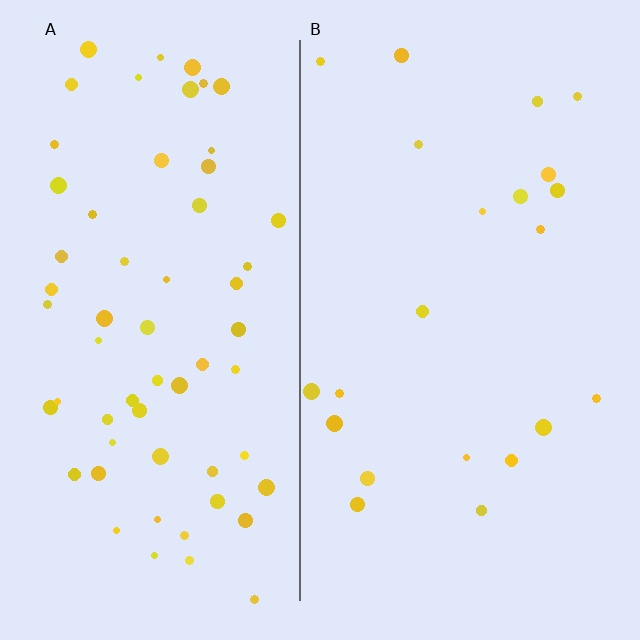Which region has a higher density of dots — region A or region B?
A (the left).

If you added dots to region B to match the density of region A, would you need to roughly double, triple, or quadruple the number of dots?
Approximately triple.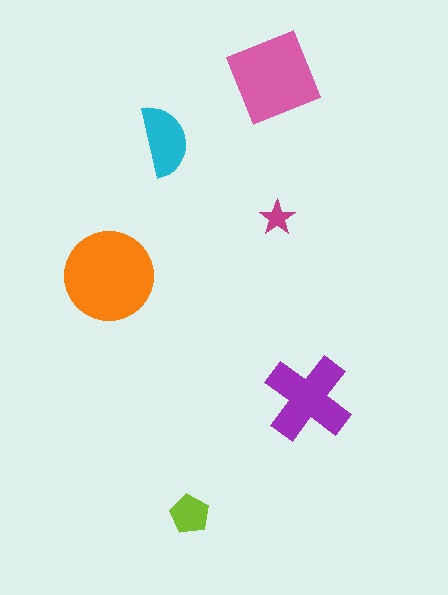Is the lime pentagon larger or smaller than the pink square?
Smaller.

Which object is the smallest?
The magenta star.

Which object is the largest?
The orange circle.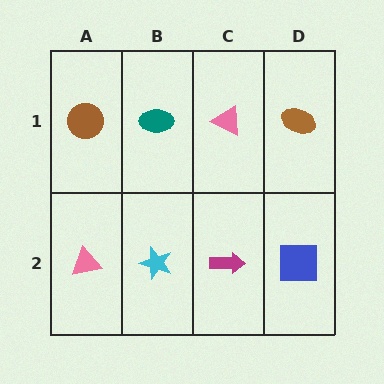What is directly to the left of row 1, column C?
A teal ellipse.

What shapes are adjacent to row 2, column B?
A teal ellipse (row 1, column B), a pink triangle (row 2, column A), a magenta arrow (row 2, column C).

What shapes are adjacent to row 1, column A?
A pink triangle (row 2, column A), a teal ellipse (row 1, column B).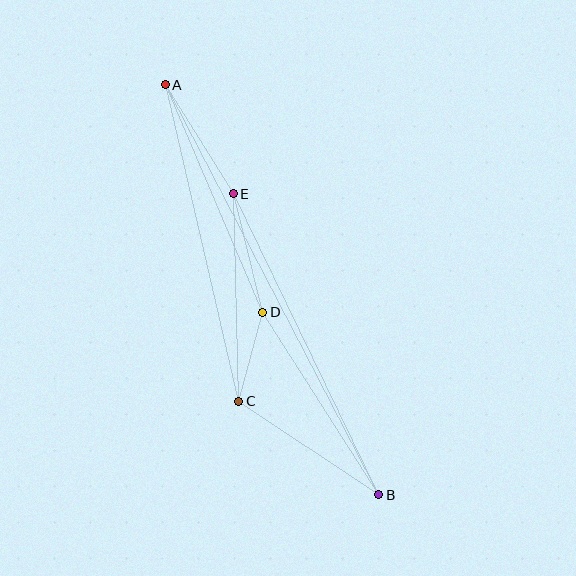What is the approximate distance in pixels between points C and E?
The distance between C and E is approximately 208 pixels.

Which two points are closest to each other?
Points C and D are closest to each other.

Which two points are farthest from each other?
Points A and B are farthest from each other.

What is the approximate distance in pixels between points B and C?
The distance between B and C is approximately 169 pixels.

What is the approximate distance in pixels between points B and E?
The distance between B and E is approximately 335 pixels.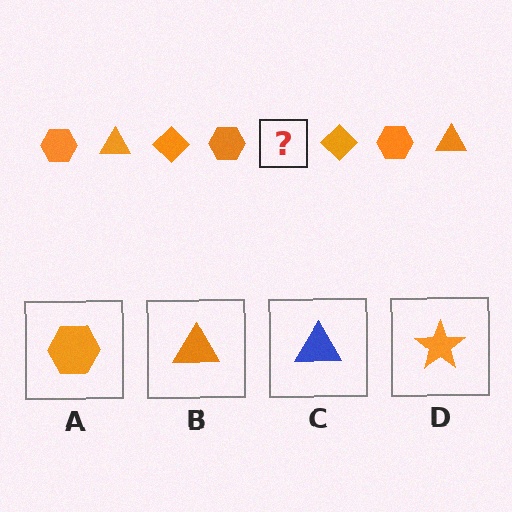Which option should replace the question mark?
Option B.